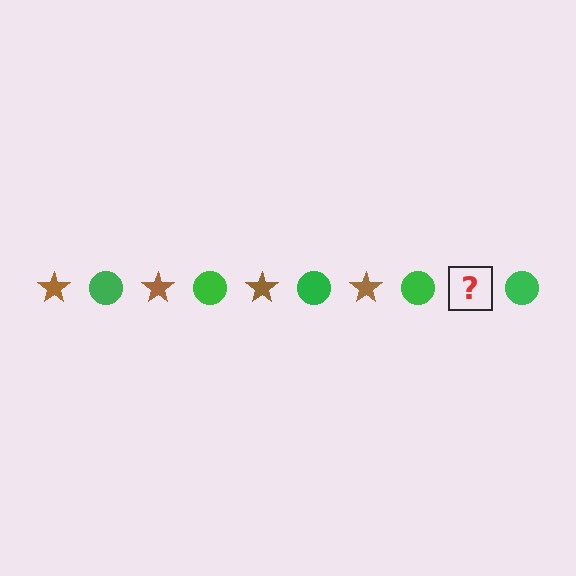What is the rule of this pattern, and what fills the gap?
The rule is that the pattern alternates between brown star and green circle. The gap should be filled with a brown star.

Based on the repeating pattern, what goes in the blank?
The blank should be a brown star.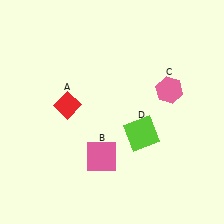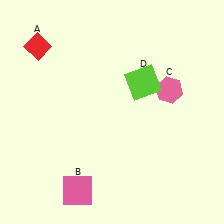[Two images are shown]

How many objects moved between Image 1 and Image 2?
3 objects moved between the two images.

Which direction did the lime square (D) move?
The lime square (D) moved up.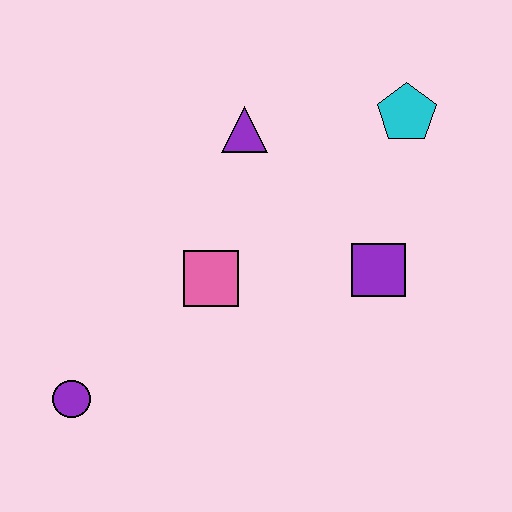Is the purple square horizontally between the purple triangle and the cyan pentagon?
Yes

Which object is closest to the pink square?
The purple triangle is closest to the pink square.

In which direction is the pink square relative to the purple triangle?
The pink square is below the purple triangle.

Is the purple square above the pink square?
Yes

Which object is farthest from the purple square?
The purple circle is farthest from the purple square.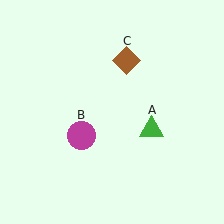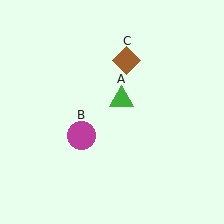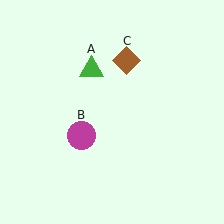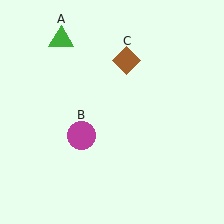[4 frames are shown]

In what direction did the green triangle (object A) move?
The green triangle (object A) moved up and to the left.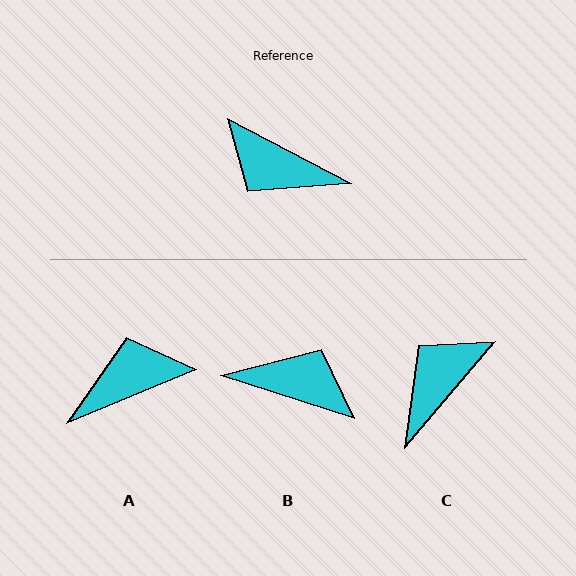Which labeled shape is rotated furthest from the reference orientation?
B, about 170 degrees away.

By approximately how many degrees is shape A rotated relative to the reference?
Approximately 130 degrees clockwise.